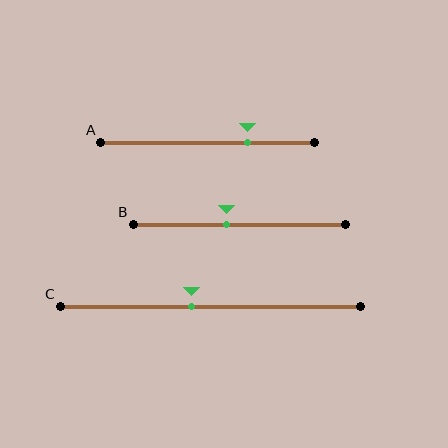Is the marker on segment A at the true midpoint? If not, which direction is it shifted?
No, the marker on segment A is shifted to the right by about 19% of the segment length.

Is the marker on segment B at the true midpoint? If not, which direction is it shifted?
No, the marker on segment B is shifted to the left by about 6% of the segment length.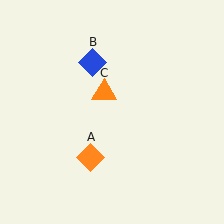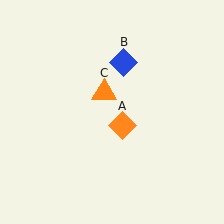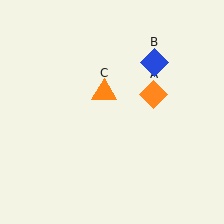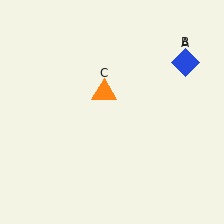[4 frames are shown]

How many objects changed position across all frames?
2 objects changed position: orange diamond (object A), blue diamond (object B).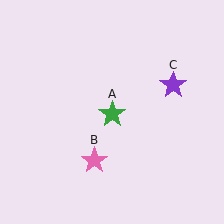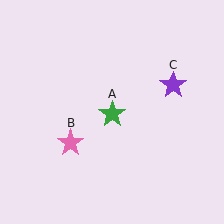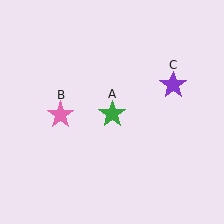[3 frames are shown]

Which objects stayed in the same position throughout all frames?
Green star (object A) and purple star (object C) remained stationary.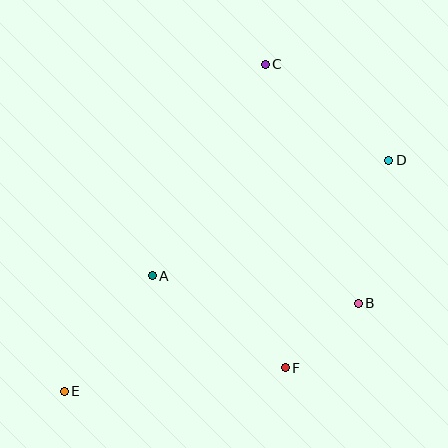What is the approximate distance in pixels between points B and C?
The distance between B and C is approximately 257 pixels.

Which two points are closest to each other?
Points B and F are closest to each other.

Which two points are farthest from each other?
Points D and E are farthest from each other.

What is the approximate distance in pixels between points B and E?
The distance between B and E is approximately 307 pixels.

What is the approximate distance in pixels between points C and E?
The distance between C and E is approximately 384 pixels.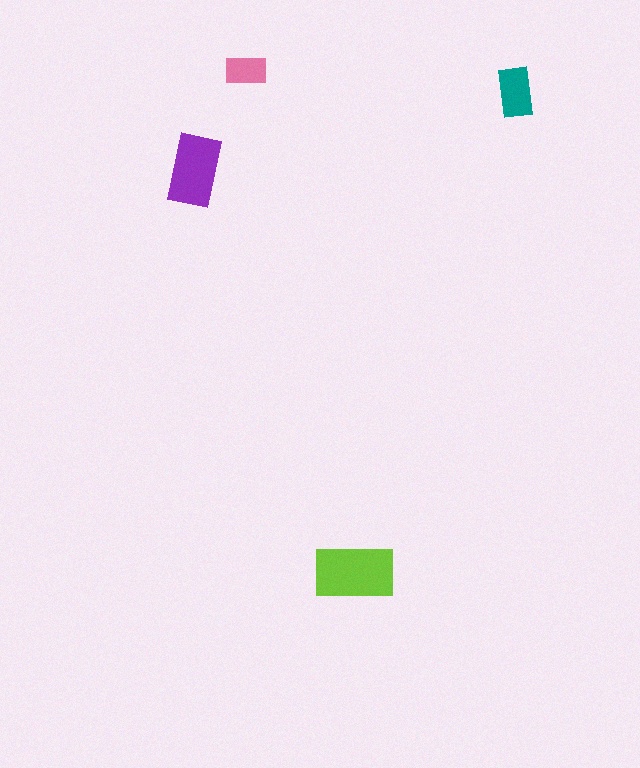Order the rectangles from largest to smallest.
the lime one, the purple one, the teal one, the pink one.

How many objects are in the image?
There are 4 objects in the image.